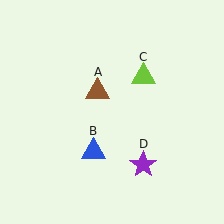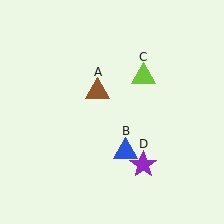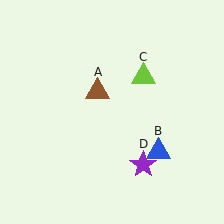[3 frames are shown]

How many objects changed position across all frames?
1 object changed position: blue triangle (object B).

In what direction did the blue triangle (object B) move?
The blue triangle (object B) moved right.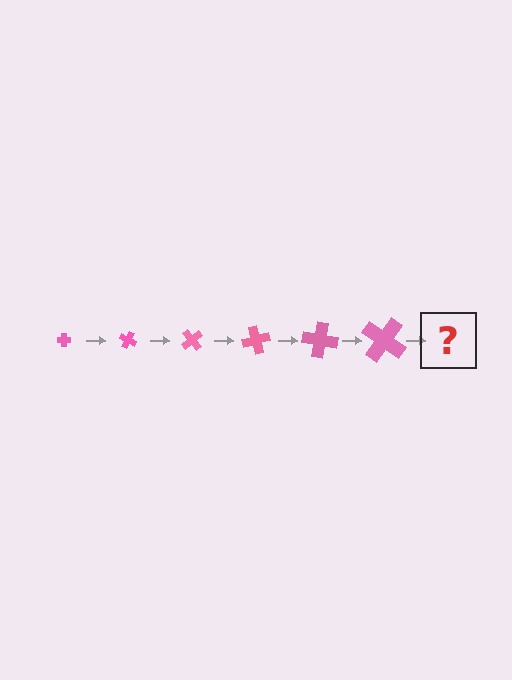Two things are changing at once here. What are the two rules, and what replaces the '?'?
The two rules are that the cross grows larger each step and it rotates 25 degrees each step. The '?' should be a cross, larger than the previous one and rotated 150 degrees from the start.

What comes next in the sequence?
The next element should be a cross, larger than the previous one and rotated 150 degrees from the start.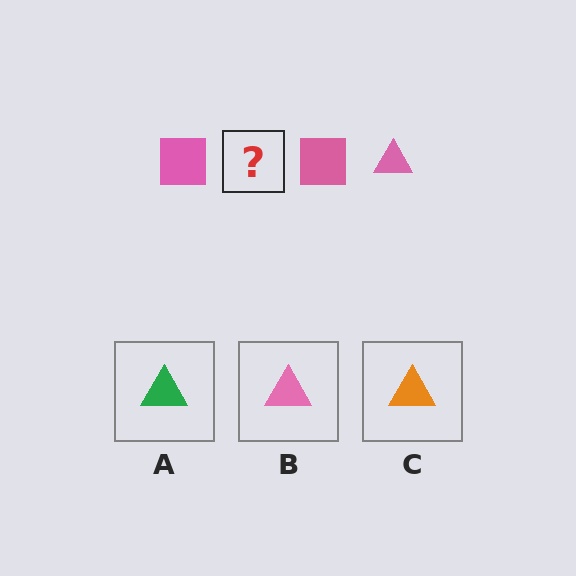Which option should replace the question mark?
Option B.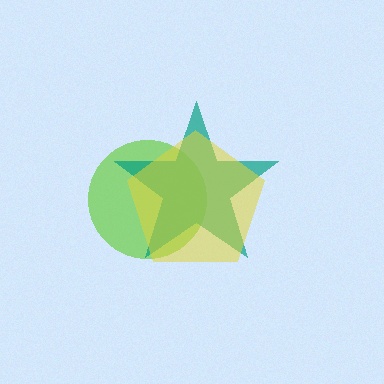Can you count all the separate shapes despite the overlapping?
Yes, there are 3 separate shapes.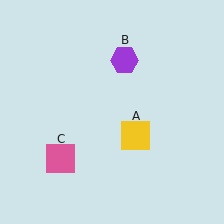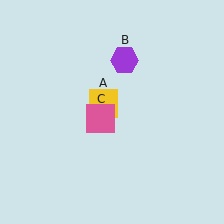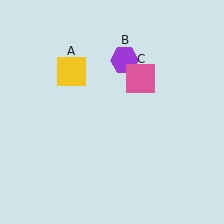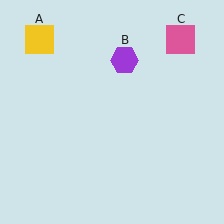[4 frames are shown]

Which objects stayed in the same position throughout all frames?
Purple hexagon (object B) remained stationary.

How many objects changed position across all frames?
2 objects changed position: yellow square (object A), pink square (object C).